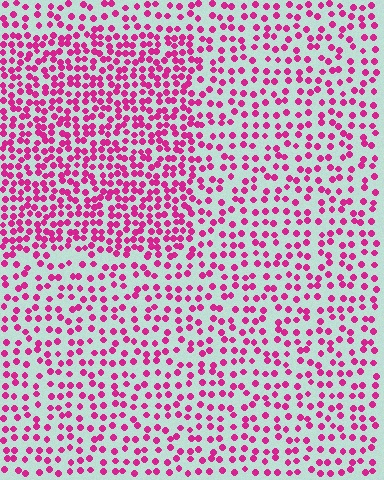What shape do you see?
I see a rectangle.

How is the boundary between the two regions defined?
The boundary is defined by a change in element density (approximately 1.8x ratio). All elements are the same color, size, and shape.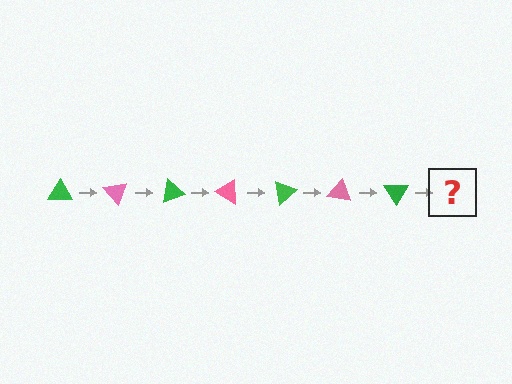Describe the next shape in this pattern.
It should be a pink triangle, rotated 350 degrees from the start.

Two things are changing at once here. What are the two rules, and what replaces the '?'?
The two rules are that it rotates 50 degrees each step and the color cycles through green and pink. The '?' should be a pink triangle, rotated 350 degrees from the start.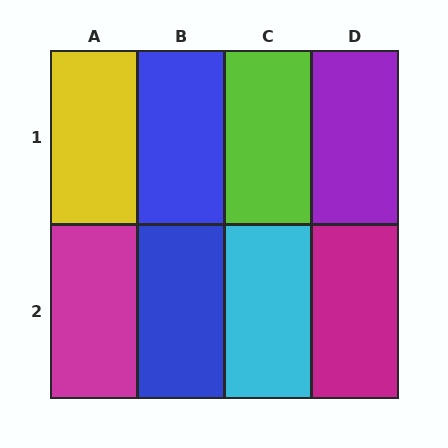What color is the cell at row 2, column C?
Cyan.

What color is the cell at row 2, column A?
Magenta.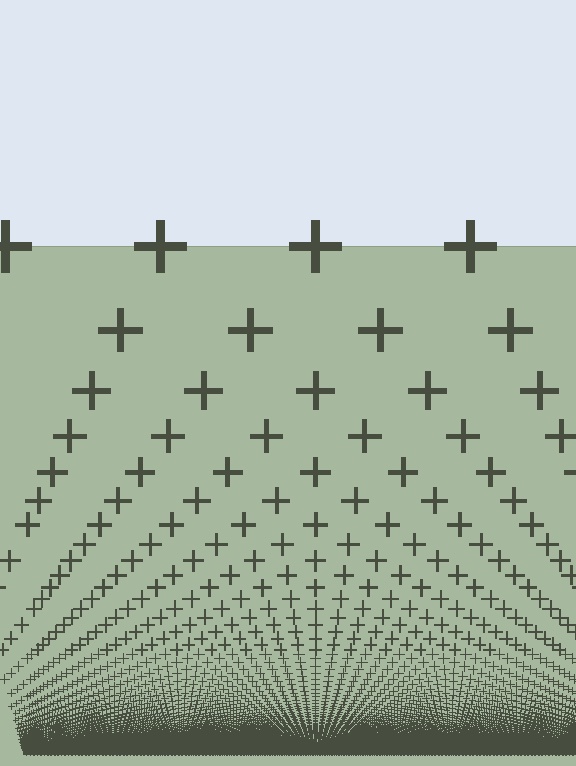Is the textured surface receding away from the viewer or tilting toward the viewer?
The surface appears to tilt toward the viewer. Texture elements get larger and sparser toward the top.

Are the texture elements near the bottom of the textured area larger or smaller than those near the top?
Smaller. The gradient is inverted — elements near the bottom are smaller and denser.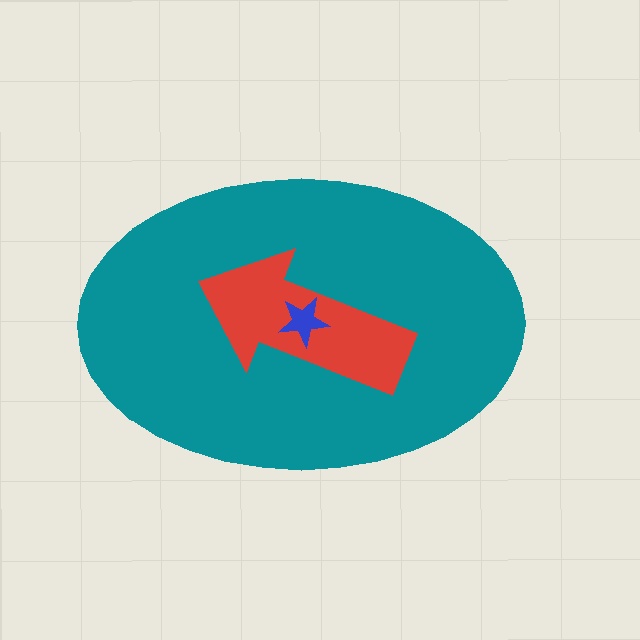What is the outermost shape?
The teal ellipse.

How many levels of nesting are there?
3.